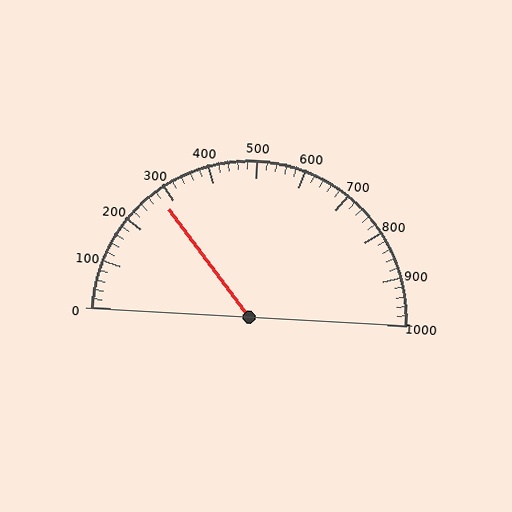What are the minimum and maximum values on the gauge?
The gauge ranges from 0 to 1000.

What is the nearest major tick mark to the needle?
The nearest major tick mark is 300.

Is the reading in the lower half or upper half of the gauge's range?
The reading is in the lower half of the range (0 to 1000).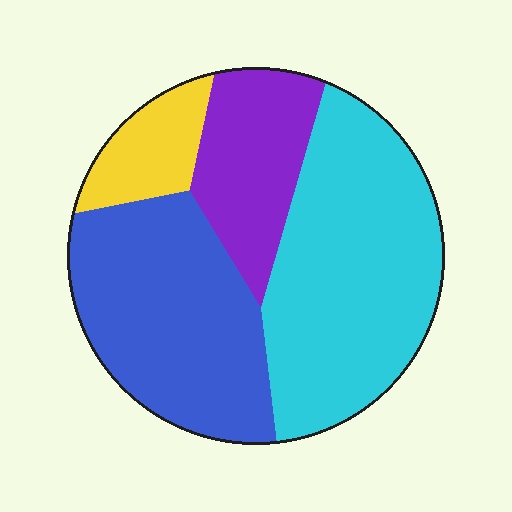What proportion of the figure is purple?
Purple covers around 15% of the figure.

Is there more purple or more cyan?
Cyan.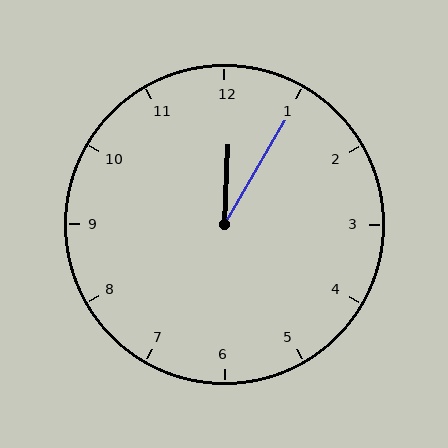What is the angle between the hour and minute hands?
Approximately 28 degrees.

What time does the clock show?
12:05.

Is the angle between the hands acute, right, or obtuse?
It is acute.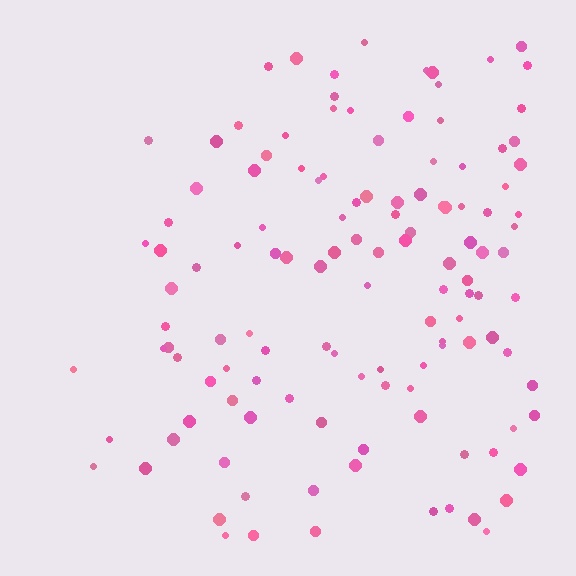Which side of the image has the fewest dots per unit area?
The left.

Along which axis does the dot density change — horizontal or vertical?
Horizontal.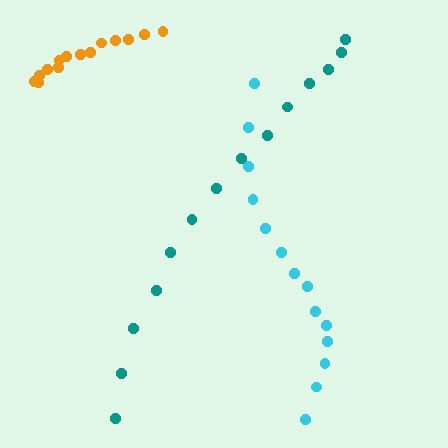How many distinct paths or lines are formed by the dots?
There are 3 distinct paths.